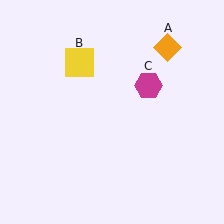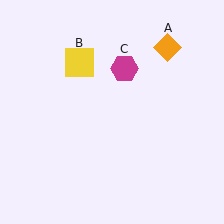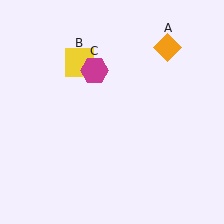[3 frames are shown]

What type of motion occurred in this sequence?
The magenta hexagon (object C) rotated counterclockwise around the center of the scene.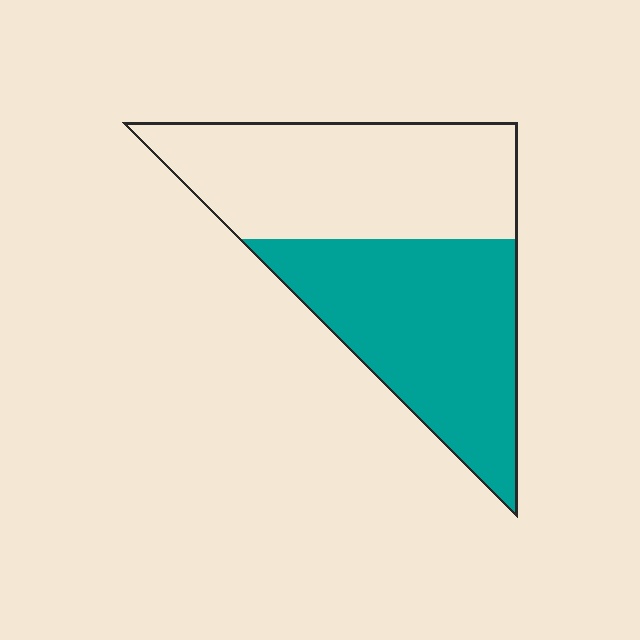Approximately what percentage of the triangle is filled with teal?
Approximately 50%.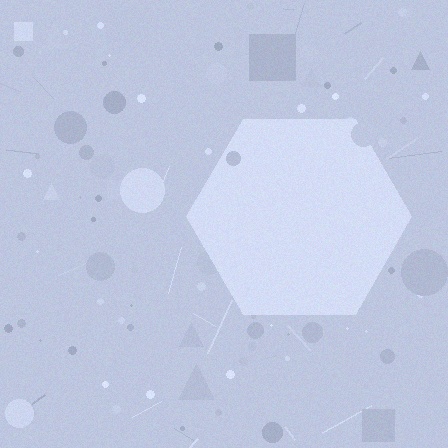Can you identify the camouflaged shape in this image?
The camouflaged shape is a hexagon.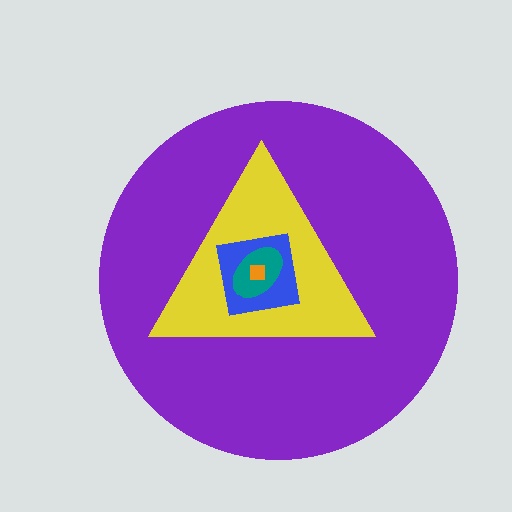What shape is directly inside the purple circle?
The yellow triangle.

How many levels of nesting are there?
5.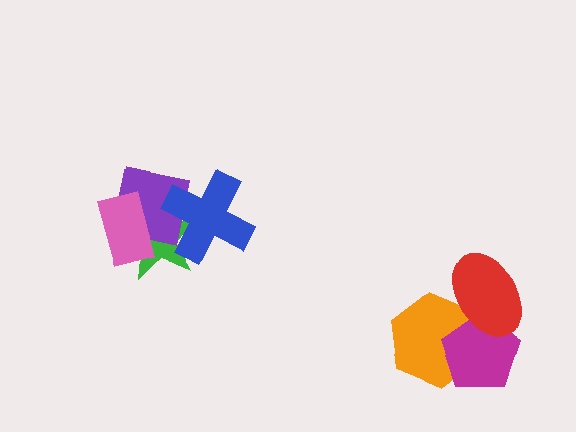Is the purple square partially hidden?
Yes, it is partially covered by another shape.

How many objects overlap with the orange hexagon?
2 objects overlap with the orange hexagon.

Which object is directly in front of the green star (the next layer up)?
The purple square is directly in front of the green star.